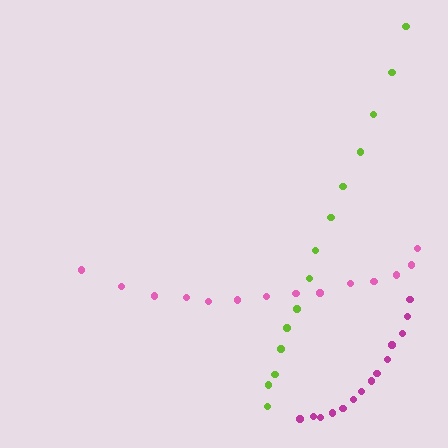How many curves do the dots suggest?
There are 3 distinct paths.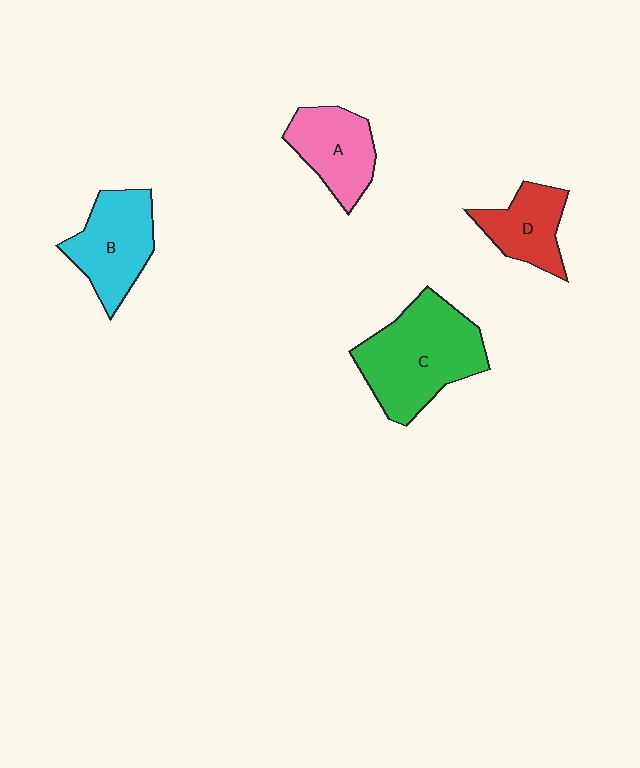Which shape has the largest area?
Shape C (green).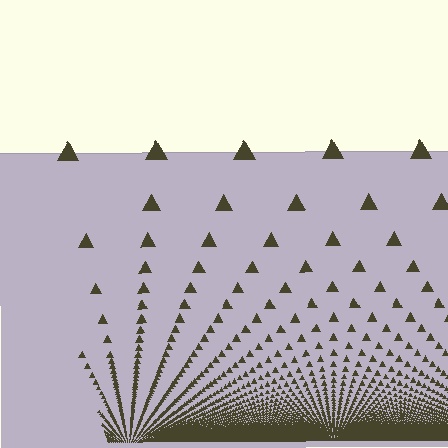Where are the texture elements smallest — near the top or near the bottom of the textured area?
Near the bottom.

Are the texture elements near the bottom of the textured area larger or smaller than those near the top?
Smaller. The gradient is inverted — elements near the bottom are smaller and denser.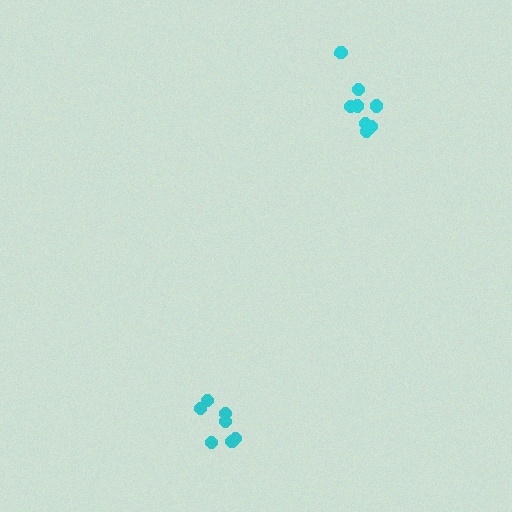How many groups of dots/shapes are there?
There are 2 groups.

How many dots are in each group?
Group 1: 8 dots, Group 2: 7 dots (15 total).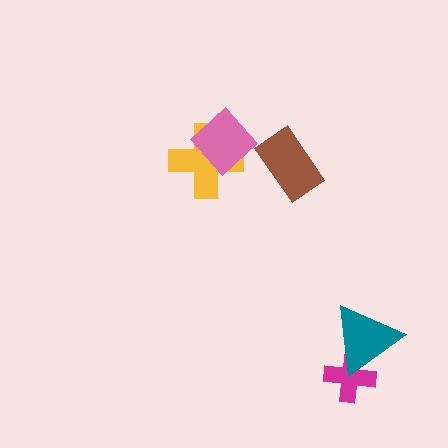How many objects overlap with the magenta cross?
1 object overlaps with the magenta cross.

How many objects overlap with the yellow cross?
1 object overlaps with the yellow cross.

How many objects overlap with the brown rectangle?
0 objects overlap with the brown rectangle.